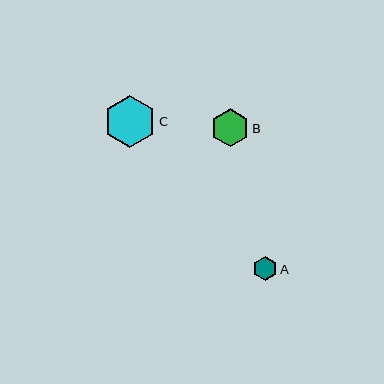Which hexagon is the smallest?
Hexagon A is the smallest with a size of approximately 24 pixels.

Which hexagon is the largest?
Hexagon C is the largest with a size of approximately 51 pixels.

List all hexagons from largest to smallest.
From largest to smallest: C, B, A.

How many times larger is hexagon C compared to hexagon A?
Hexagon C is approximately 2.1 times the size of hexagon A.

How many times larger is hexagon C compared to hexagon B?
Hexagon C is approximately 1.4 times the size of hexagon B.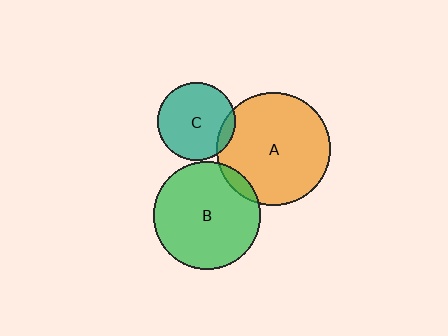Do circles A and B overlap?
Yes.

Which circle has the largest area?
Circle A (orange).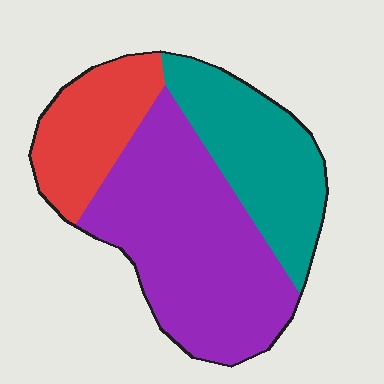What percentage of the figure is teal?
Teal takes up between a quarter and a half of the figure.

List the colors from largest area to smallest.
From largest to smallest: purple, teal, red.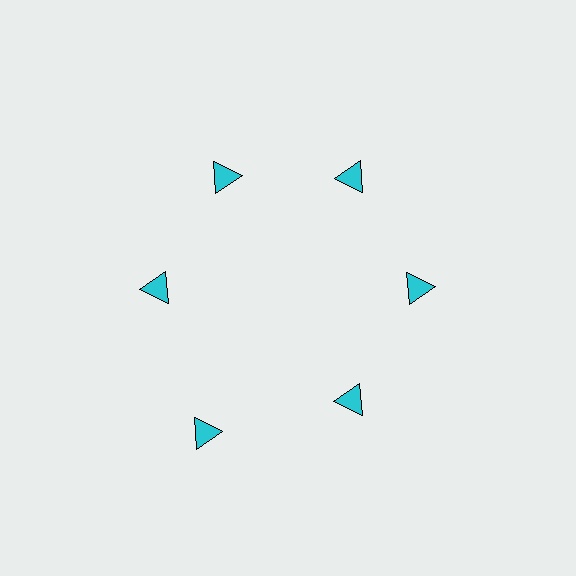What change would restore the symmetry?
The symmetry would be restored by moving it inward, back onto the ring so that all 6 triangles sit at equal angles and equal distance from the center.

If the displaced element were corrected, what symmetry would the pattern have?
It would have 6-fold rotational symmetry — the pattern would map onto itself every 60 degrees.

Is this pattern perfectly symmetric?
No. The 6 cyan triangles are arranged in a ring, but one element near the 7 o'clock position is pushed outward from the center, breaking the 6-fold rotational symmetry.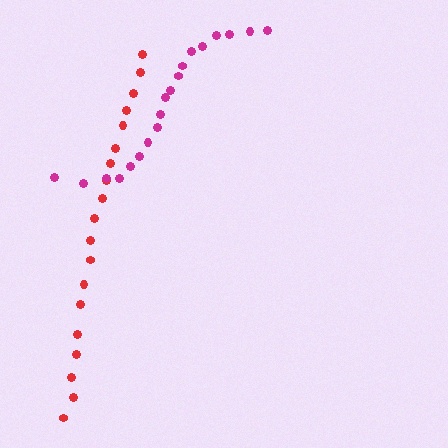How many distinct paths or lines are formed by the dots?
There are 2 distinct paths.